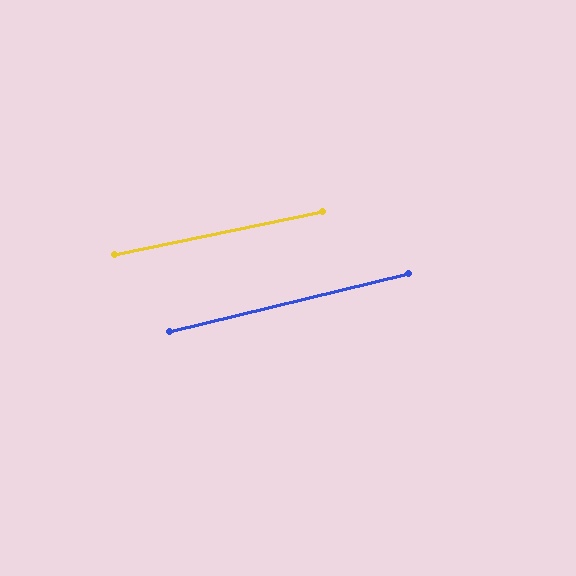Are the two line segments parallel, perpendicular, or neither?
Parallel — their directions differ by only 1.8°.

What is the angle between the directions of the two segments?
Approximately 2 degrees.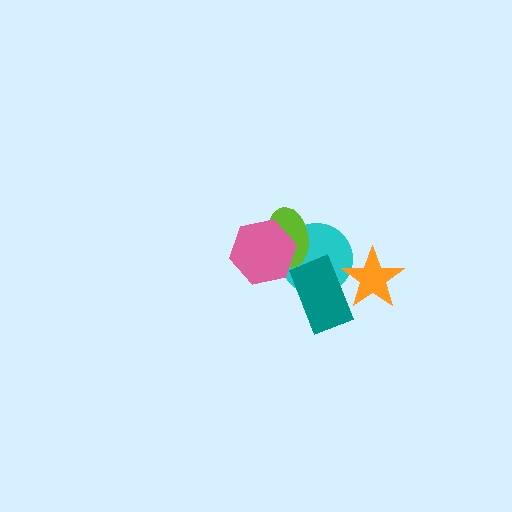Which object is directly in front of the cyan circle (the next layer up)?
The lime ellipse is directly in front of the cyan circle.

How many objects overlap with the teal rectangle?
2 objects overlap with the teal rectangle.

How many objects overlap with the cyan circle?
4 objects overlap with the cyan circle.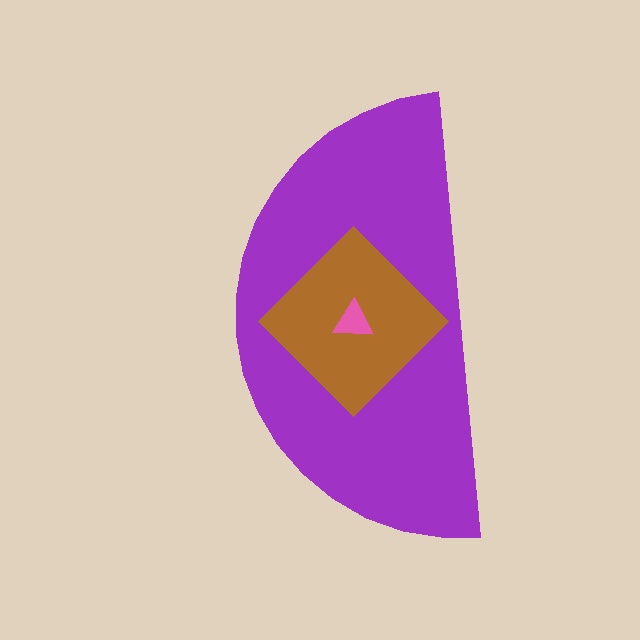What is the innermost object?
The pink triangle.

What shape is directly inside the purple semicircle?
The brown diamond.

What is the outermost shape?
The purple semicircle.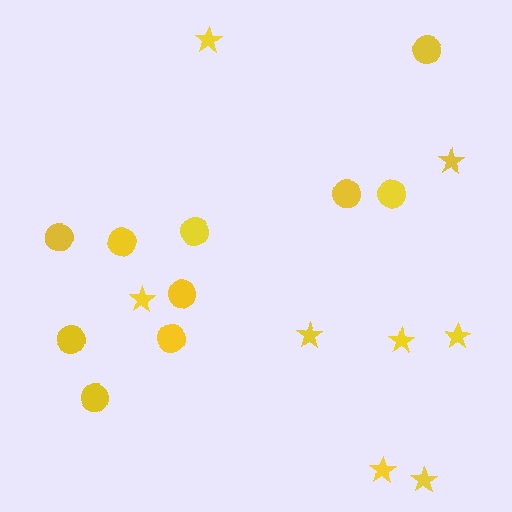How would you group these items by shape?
There are 2 groups: one group of stars (8) and one group of circles (10).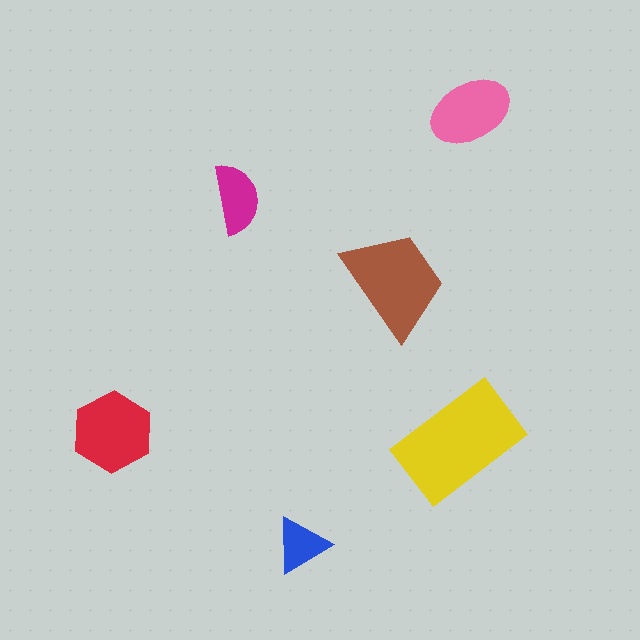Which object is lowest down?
The blue triangle is bottommost.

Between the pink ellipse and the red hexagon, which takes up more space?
The red hexagon.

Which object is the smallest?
The blue triangle.